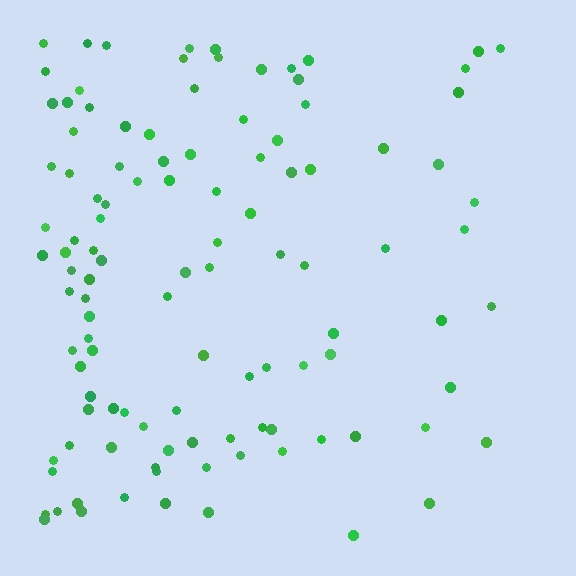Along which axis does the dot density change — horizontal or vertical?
Horizontal.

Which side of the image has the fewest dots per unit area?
The right.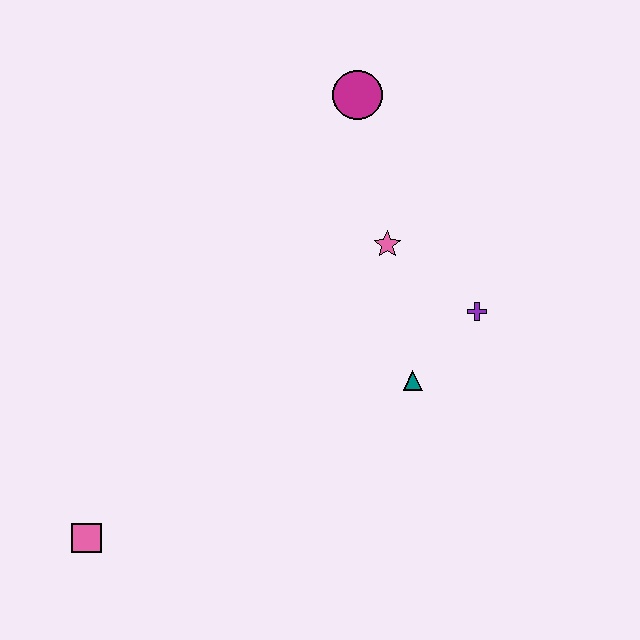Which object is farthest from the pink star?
The pink square is farthest from the pink star.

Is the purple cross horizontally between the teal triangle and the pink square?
No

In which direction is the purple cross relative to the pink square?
The purple cross is to the right of the pink square.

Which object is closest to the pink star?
The purple cross is closest to the pink star.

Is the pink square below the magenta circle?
Yes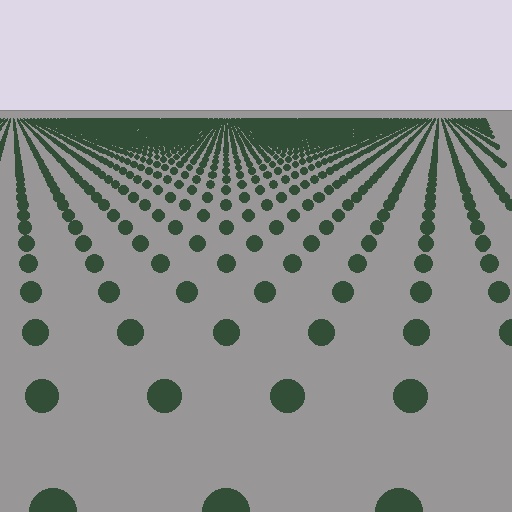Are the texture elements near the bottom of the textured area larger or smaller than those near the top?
Larger. Near the bottom, elements are closer to the viewer and appear at a bigger on-screen size.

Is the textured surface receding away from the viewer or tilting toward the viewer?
The surface is receding away from the viewer. Texture elements get smaller and denser toward the top.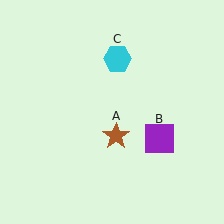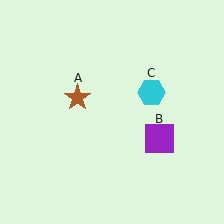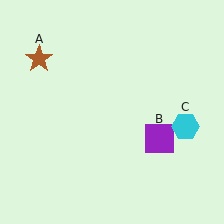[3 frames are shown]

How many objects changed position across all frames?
2 objects changed position: brown star (object A), cyan hexagon (object C).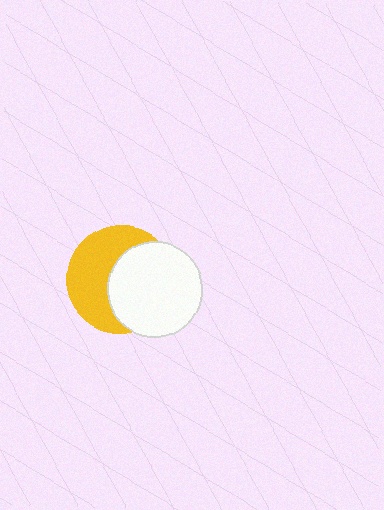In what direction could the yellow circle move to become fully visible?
The yellow circle could move left. That would shift it out from behind the white circle entirely.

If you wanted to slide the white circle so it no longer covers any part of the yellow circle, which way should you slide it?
Slide it right — that is the most direct way to separate the two shapes.